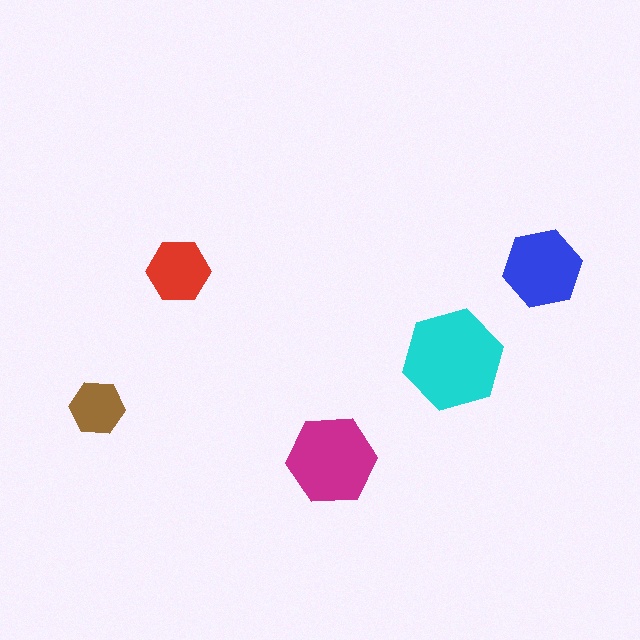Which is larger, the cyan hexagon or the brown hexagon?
The cyan one.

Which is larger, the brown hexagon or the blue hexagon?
The blue one.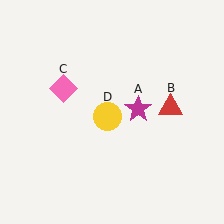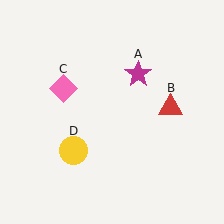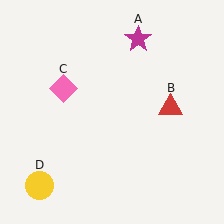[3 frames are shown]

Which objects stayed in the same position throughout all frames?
Red triangle (object B) and pink diamond (object C) remained stationary.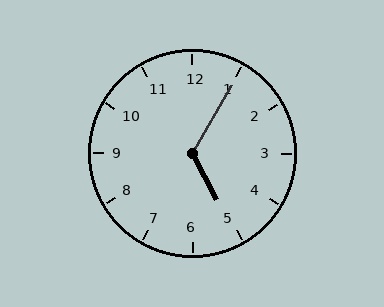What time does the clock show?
5:05.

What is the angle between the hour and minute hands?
Approximately 122 degrees.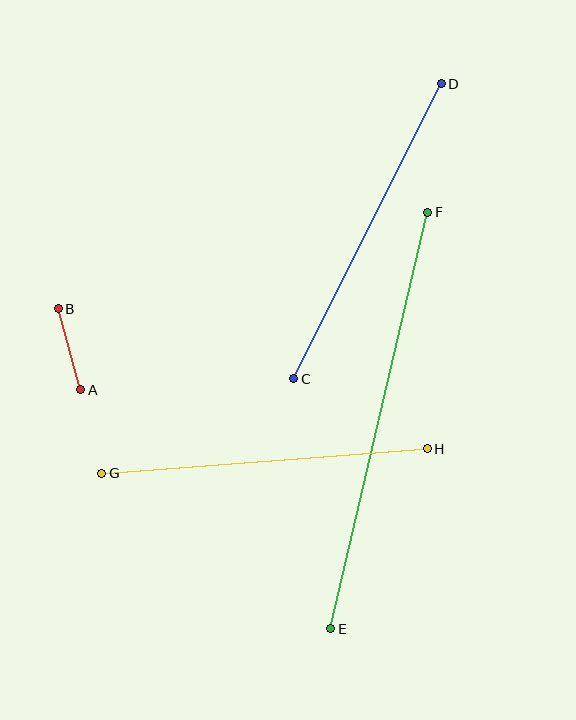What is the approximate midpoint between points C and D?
The midpoint is at approximately (368, 231) pixels.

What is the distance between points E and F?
The distance is approximately 428 pixels.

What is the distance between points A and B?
The distance is approximately 84 pixels.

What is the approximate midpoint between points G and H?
The midpoint is at approximately (264, 461) pixels.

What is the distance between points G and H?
The distance is approximately 327 pixels.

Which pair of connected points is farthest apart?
Points E and F are farthest apart.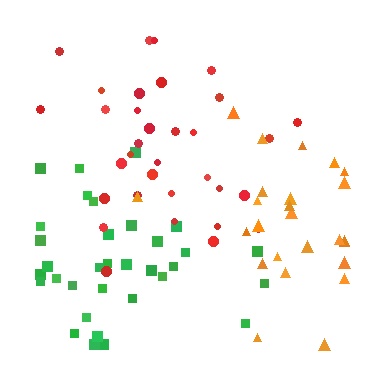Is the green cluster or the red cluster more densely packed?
Green.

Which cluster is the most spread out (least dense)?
Orange.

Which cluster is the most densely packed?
Green.